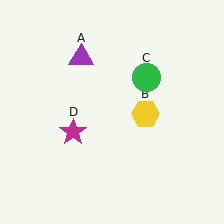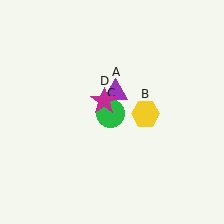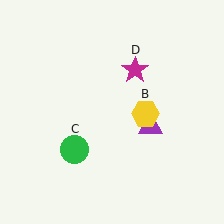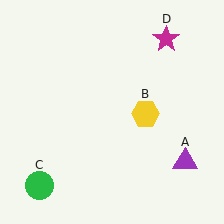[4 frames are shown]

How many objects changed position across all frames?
3 objects changed position: purple triangle (object A), green circle (object C), magenta star (object D).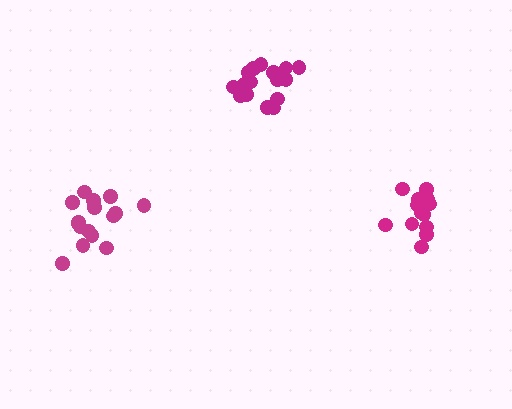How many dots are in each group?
Group 1: 13 dots, Group 2: 16 dots, Group 3: 17 dots (46 total).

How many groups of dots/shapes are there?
There are 3 groups.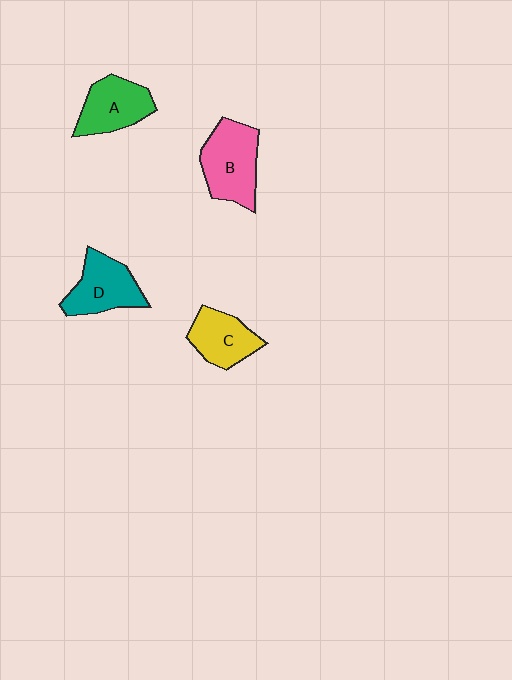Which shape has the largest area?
Shape B (pink).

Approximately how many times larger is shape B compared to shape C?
Approximately 1.3 times.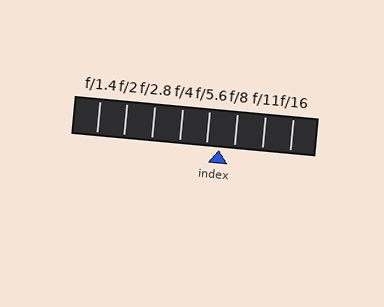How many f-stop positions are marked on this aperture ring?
There are 8 f-stop positions marked.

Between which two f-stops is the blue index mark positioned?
The index mark is between f/5.6 and f/8.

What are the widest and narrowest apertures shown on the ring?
The widest aperture shown is f/1.4 and the narrowest is f/16.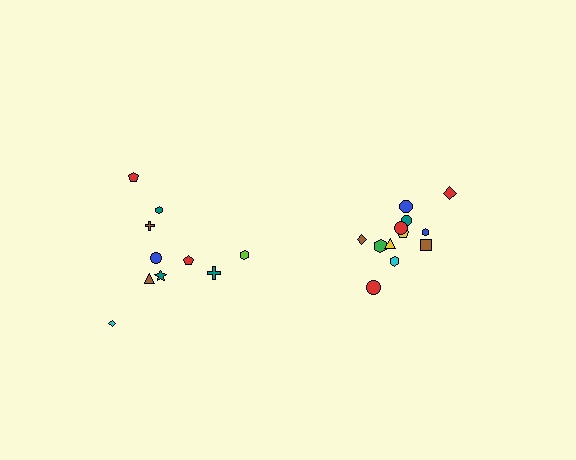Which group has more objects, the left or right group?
The right group.